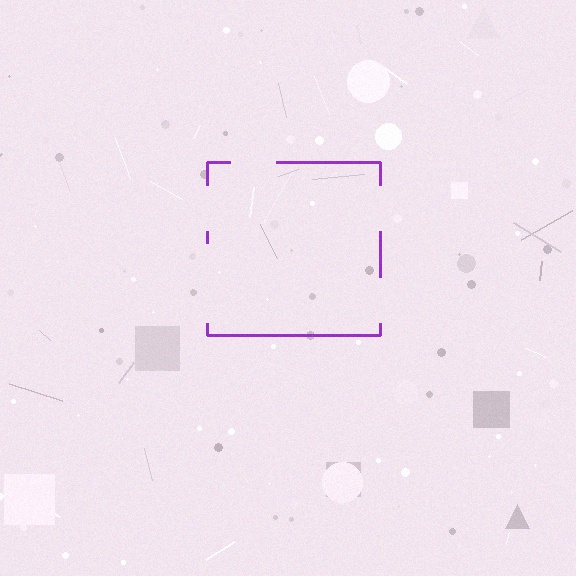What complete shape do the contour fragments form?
The contour fragments form a square.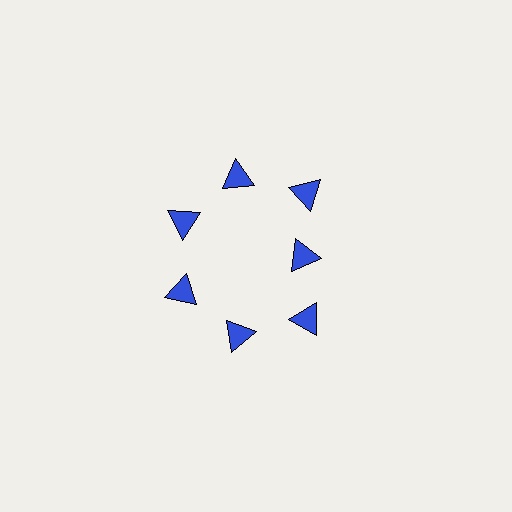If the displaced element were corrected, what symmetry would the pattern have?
It would have 7-fold rotational symmetry — the pattern would map onto itself every 51 degrees.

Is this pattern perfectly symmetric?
No. The 7 blue triangles are arranged in a ring, but one element near the 3 o'clock position is pulled inward toward the center, breaking the 7-fold rotational symmetry.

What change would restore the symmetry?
The symmetry would be restored by moving it outward, back onto the ring so that all 7 triangles sit at equal angles and equal distance from the center.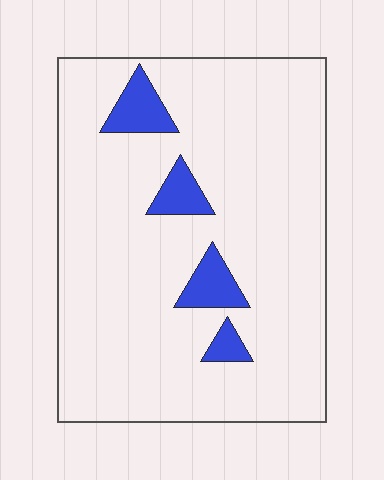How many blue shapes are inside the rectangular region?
4.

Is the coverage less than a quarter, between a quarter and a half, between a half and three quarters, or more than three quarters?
Less than a quarter.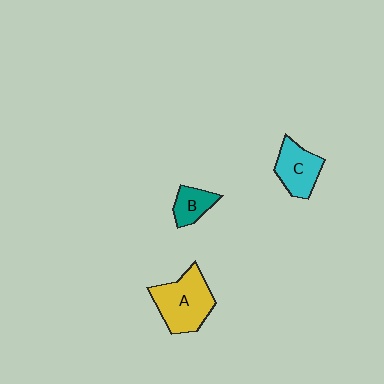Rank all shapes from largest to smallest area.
From largest to smallest: A (yellow), C (cyan), B (teal).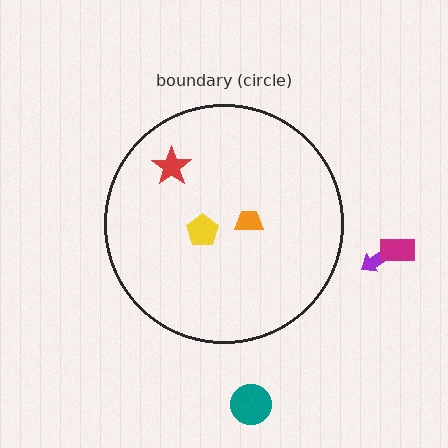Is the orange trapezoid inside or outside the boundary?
Inside.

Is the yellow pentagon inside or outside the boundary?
Inside.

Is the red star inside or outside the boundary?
Inside.